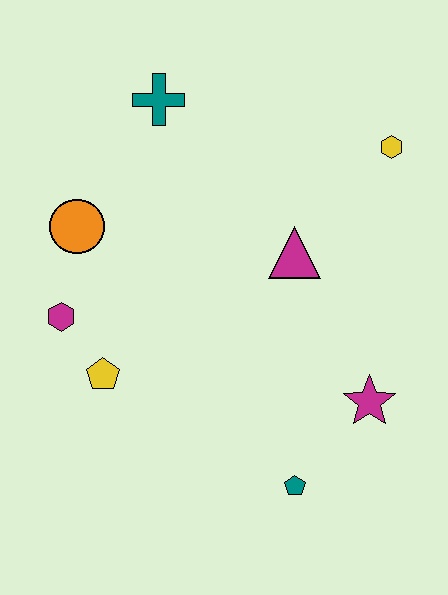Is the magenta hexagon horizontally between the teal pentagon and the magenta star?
No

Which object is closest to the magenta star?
The teal pentagon is closest to the magenta star.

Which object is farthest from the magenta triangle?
The magenta hexagon is farthest from the magenta triangle.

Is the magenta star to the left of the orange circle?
No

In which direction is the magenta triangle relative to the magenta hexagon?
The magenta triangle is to the right of the magenta hexagon.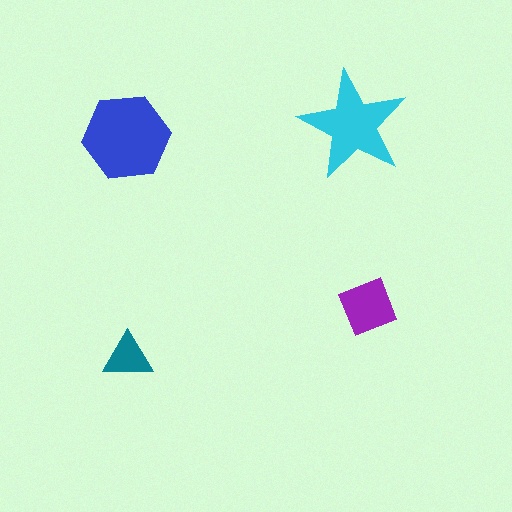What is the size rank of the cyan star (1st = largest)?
2nd.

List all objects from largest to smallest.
The blue hexagon, the cyan star, the purple square, the teal triangle.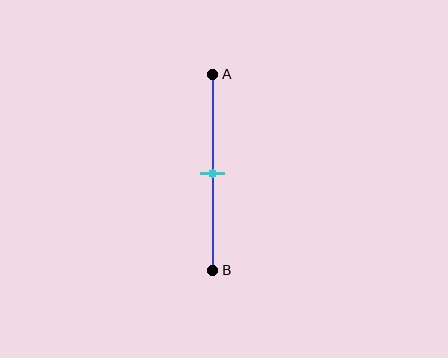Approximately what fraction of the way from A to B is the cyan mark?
The cyan mark is approximately 50% of the way from A to B.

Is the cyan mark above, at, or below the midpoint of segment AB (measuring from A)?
The cyan mark is approximately at the midpoint of segment AB.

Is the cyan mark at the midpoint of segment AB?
Yes, the mark is approximately at the midpoint.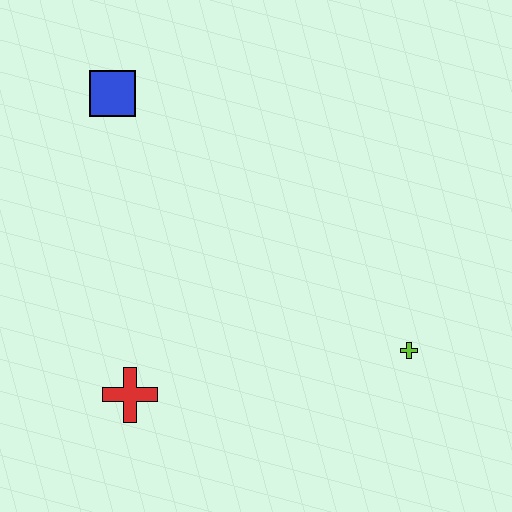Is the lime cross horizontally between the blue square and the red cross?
No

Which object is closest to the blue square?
The red cross is closest to the blue square.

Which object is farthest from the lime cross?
The blue square is farthest from the lime cross.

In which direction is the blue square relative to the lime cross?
The blue square is to the left of the lime cross.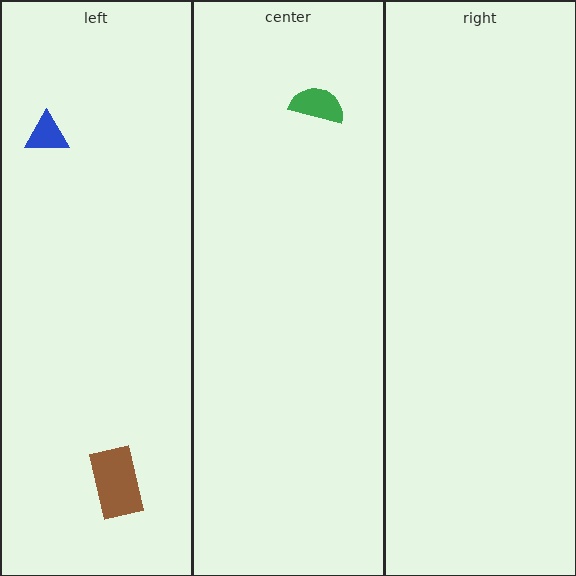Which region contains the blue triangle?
The left region.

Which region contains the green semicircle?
The center region.